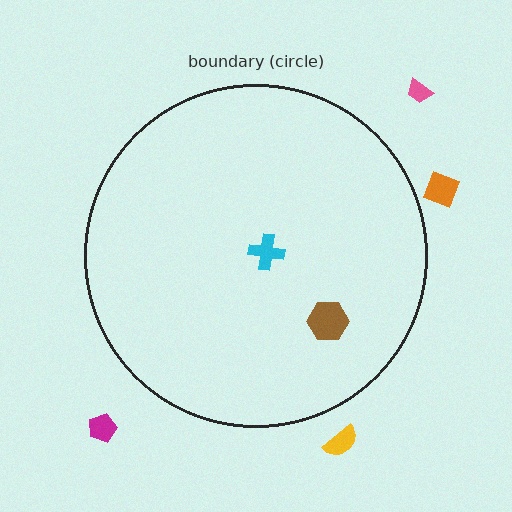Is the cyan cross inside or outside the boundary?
Inside.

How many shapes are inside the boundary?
2 inside, 4 outside.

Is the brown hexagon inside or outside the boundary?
Inside.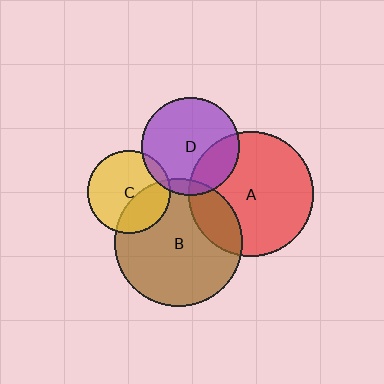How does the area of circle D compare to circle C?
Approximately 1.4 times.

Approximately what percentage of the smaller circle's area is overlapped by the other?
Approximately 10%.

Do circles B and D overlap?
Yes.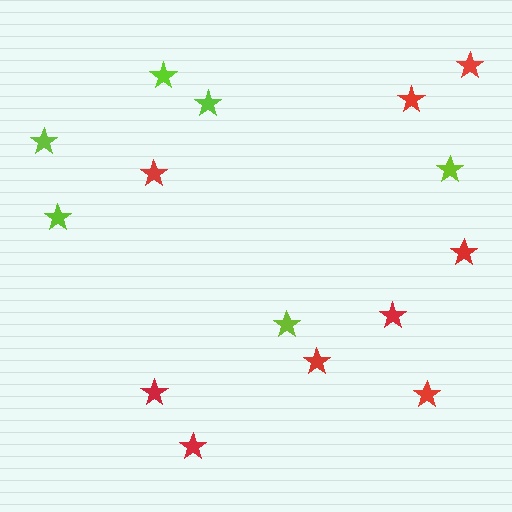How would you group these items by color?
There are 2 groups: one group of red stars (9) and one group of lime stars (6).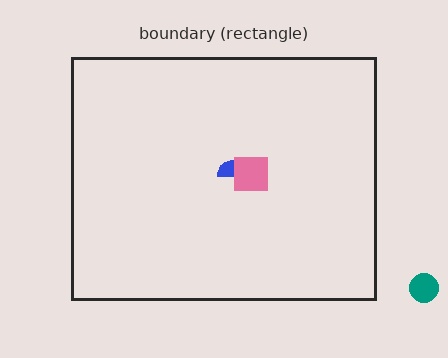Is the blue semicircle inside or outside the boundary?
Inside.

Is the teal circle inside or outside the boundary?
Outside.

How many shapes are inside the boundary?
2 inside, 1 outside.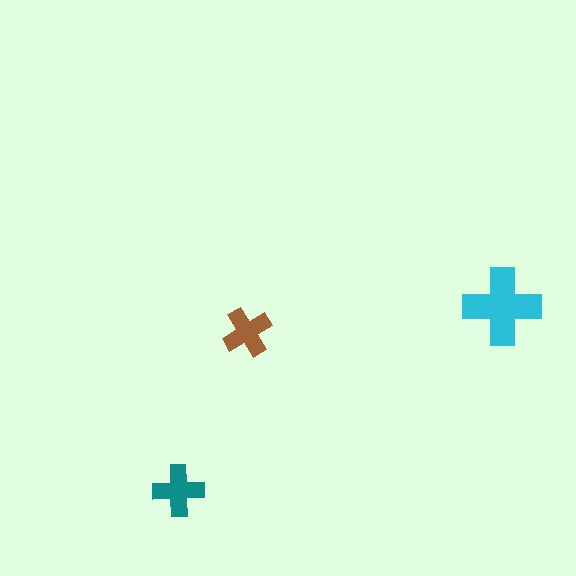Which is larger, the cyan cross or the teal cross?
The cyan one.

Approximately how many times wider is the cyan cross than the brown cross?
About 1.5 times wider.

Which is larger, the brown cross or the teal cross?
The teal one.